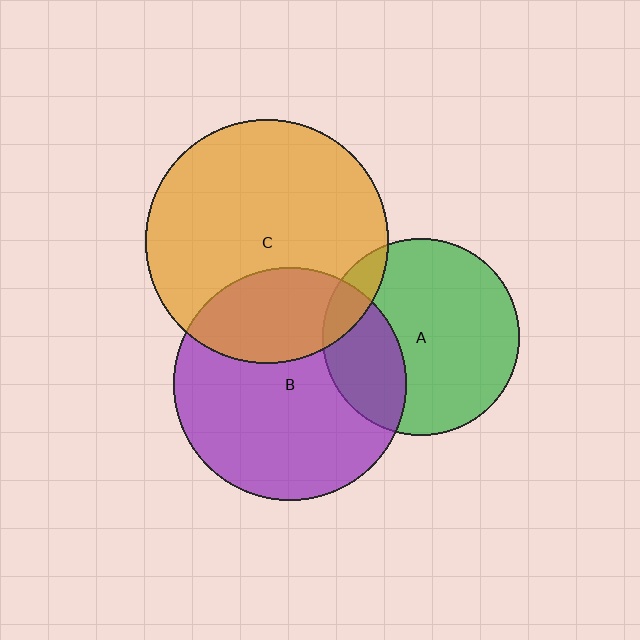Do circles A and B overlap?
Yes.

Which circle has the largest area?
Circle C (orange).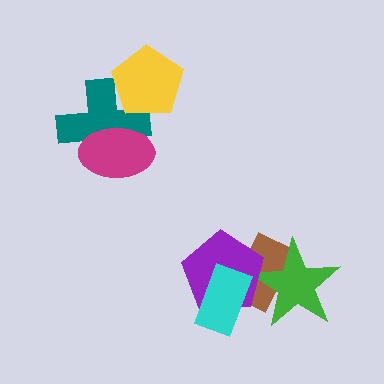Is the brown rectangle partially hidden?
Yes, it is partially covered by another shape.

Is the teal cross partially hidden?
Yes, it is partially covered by another shape.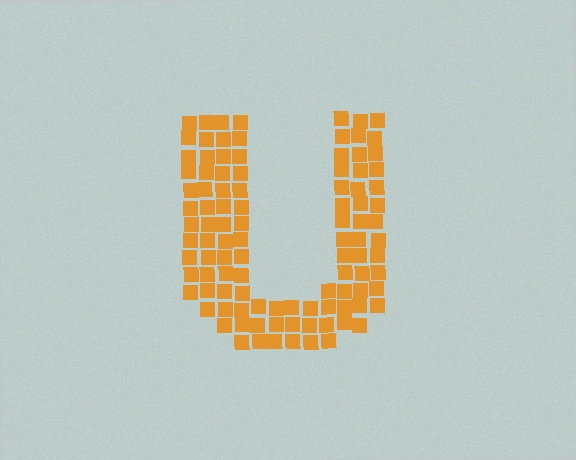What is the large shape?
The large shape is the letter U.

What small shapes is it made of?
It is made of small squares.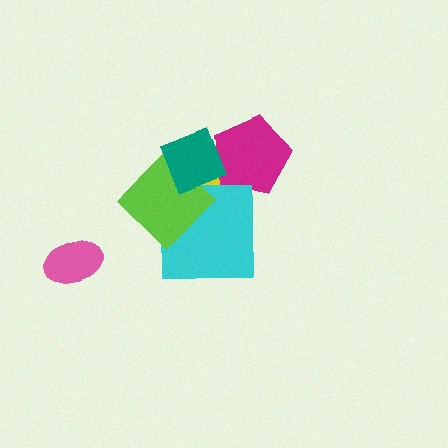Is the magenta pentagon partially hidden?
Yes, it is partially covered by another shape.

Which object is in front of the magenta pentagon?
The teal square is in front of the magenta pentagon.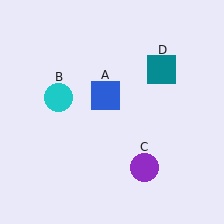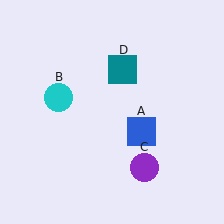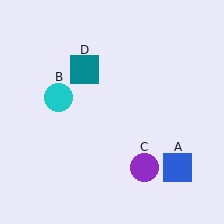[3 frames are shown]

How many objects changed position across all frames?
2 objects changed position: blue square (object A), teal square (object D).